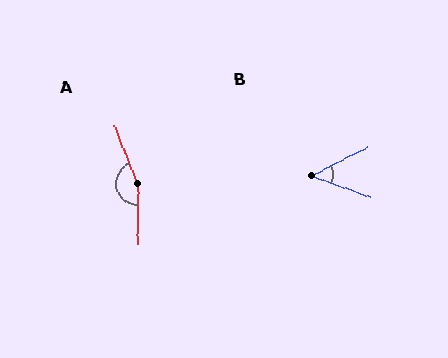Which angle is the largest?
A, at approximately 160 degrees.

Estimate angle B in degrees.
Approximately 46 degrees.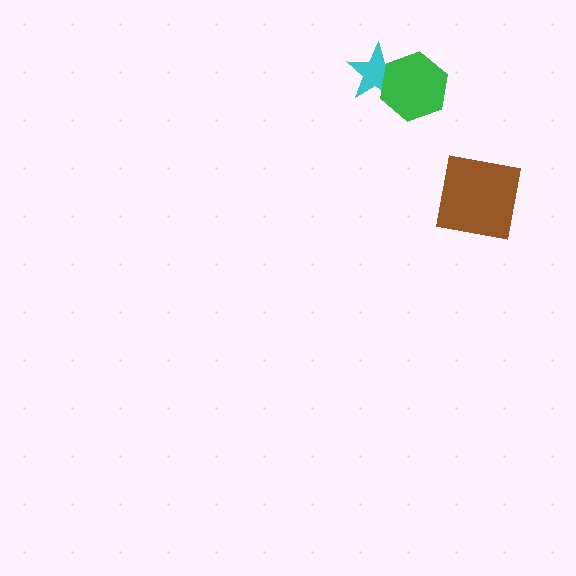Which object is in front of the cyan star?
The green hexagon is in front of the cyan star.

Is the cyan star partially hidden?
Yes, it is partially covered by another shape.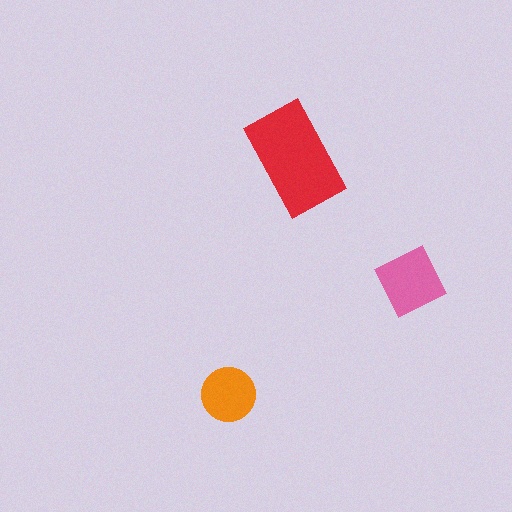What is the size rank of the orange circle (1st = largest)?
3rd.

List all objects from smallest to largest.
The orange circle, the pink square, the red rectangle.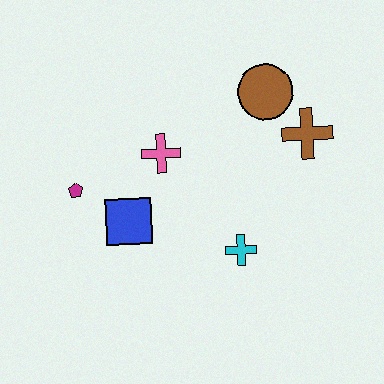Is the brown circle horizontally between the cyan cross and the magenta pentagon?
No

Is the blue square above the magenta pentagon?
No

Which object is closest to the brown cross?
The brown circle is closest to the brown cross.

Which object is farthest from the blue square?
The brown cross is farthest from the blue square.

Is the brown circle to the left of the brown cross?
Yes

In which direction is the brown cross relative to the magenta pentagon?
The brown cross is to the right of the magenta pentagon.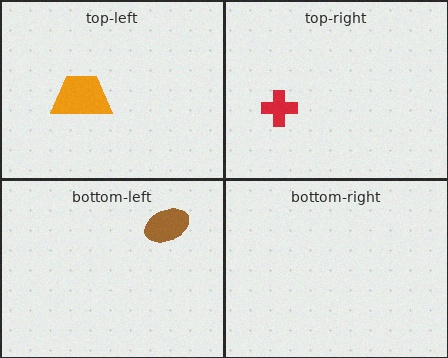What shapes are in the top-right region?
The red cross.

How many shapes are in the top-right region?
1.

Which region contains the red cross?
The top-right region.